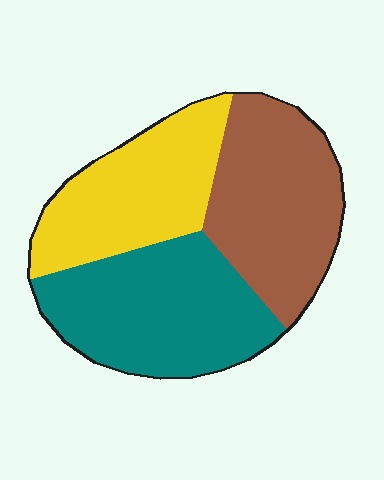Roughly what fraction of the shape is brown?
Brown covers 34% of the shape.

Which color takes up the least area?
Yellow, at roughly 30%.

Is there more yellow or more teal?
Teal.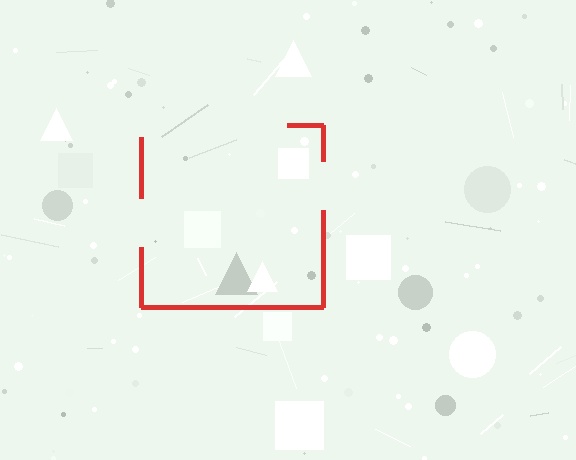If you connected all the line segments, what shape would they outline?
They would outline a square.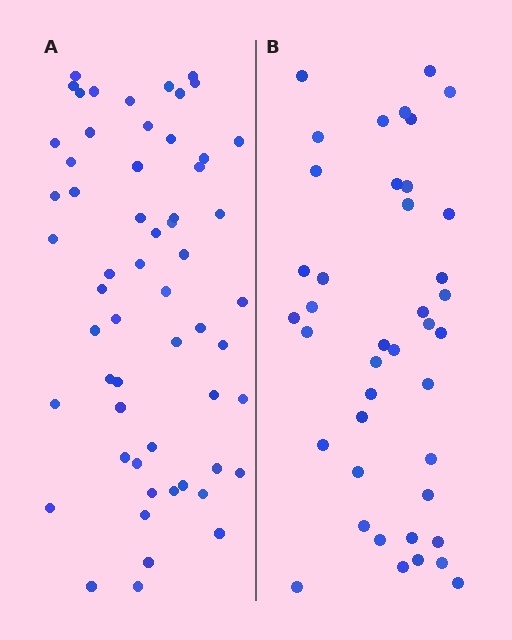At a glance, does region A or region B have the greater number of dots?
Region A (the left region) has more dots.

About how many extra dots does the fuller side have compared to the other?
Region A has approximately 15 more dots than region B.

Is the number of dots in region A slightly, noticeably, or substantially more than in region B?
Region A has noticeably more, but not dramatically so. The ratio is roughly 1.4 to 1.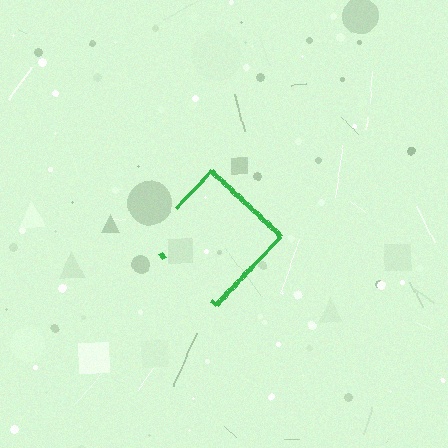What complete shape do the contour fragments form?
The contour fragments form a diamond.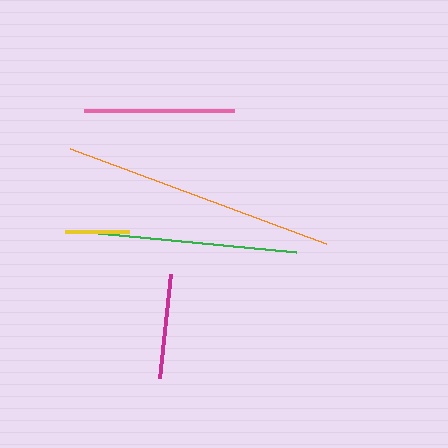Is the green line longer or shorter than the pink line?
The green line is longer than the pink line.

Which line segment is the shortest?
The yellow line is the shortest at approximately 64 pixels.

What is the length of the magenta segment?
The magenta segment is approximately 104 pixels long.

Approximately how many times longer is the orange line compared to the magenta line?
The orange line is approximately 2.6 times the length of the magenta line.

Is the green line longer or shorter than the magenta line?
The green line is longer than the magenta line.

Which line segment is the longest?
The orange line is the longest at approximately 273 pixels.